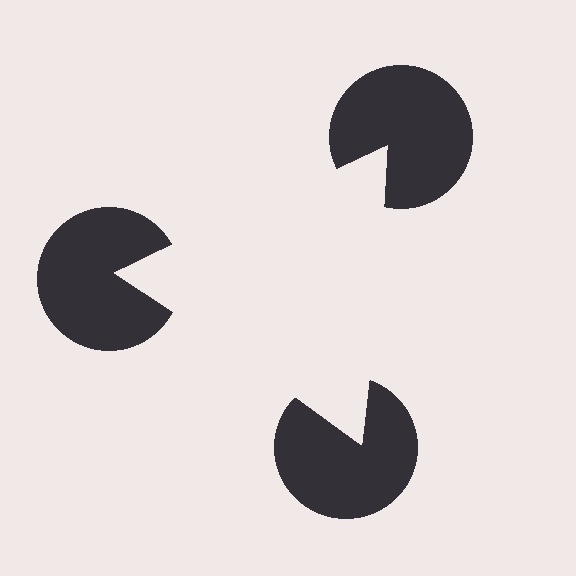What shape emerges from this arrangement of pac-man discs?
An illusory triangle — its edges are inferred from the aligned wedge cuts in the pac-man discs, not physically drawn.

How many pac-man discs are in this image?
There are 3 — one at each vertex of the illusory triangle.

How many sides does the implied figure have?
3 sides.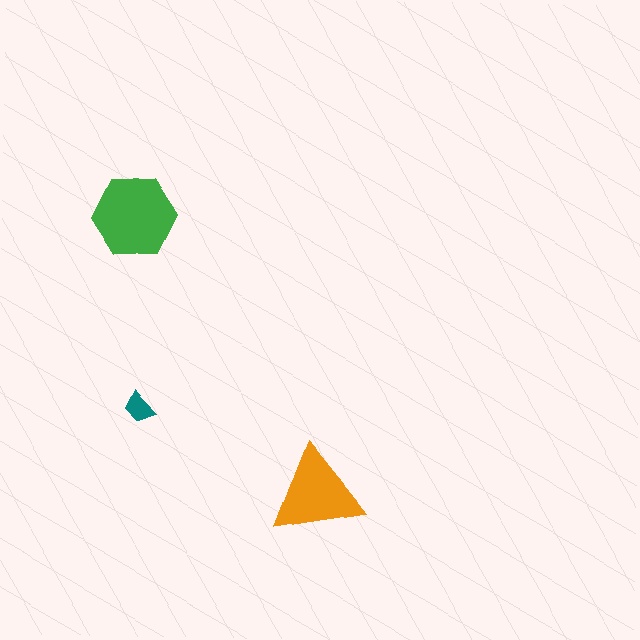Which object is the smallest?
The teal trapezoid.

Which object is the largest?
The green hexagon.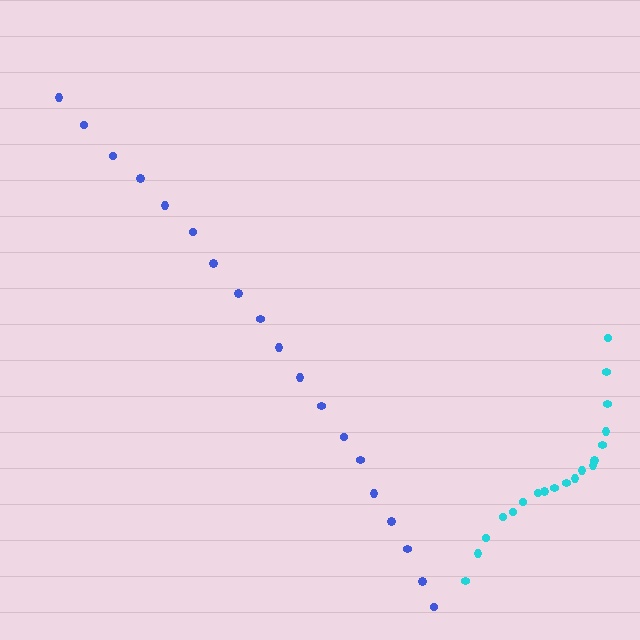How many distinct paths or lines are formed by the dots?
There are 2 distinct paths.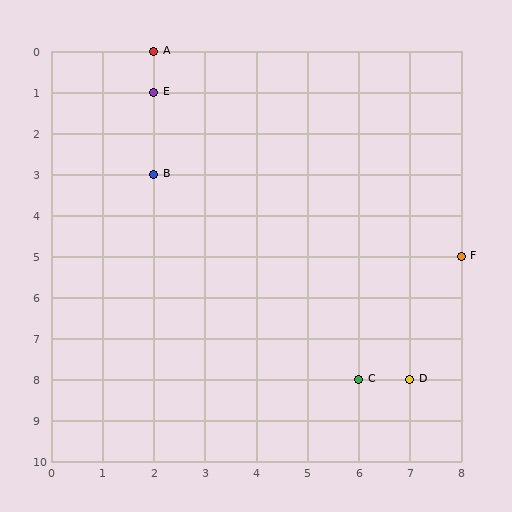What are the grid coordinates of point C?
Point C is at grid coordinates (6, 8).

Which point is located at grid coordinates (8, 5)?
Point F is at (8, 5).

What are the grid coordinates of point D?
Point D is at grid coordinates (7, 8).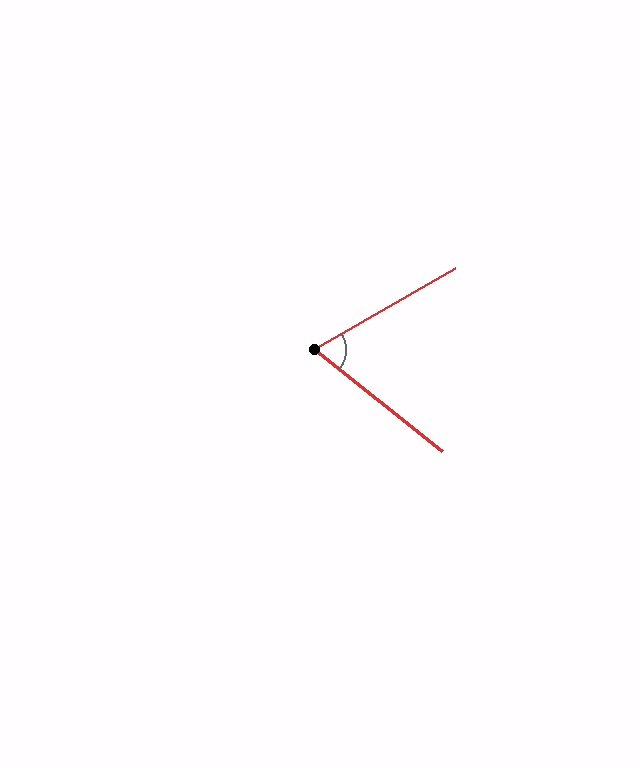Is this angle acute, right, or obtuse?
It is acute.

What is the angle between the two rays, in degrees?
Approximately 68 degrees.